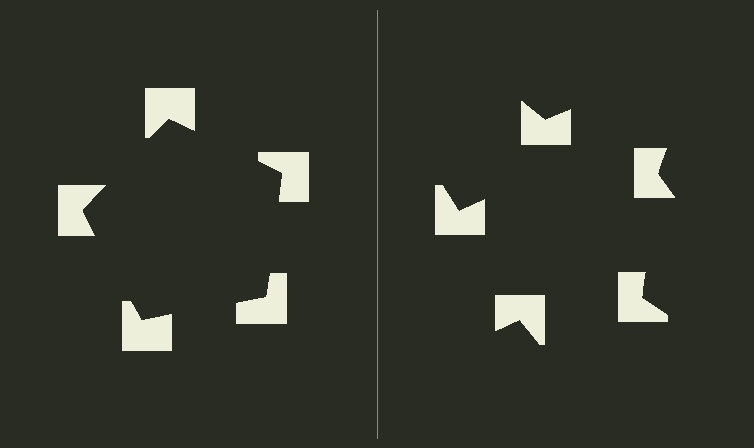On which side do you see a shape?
An illusory pentagon appears on the left side. On the right side the wedge cuts are rotated, so no coherent shape forms.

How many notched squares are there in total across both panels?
10 — 5 on each side.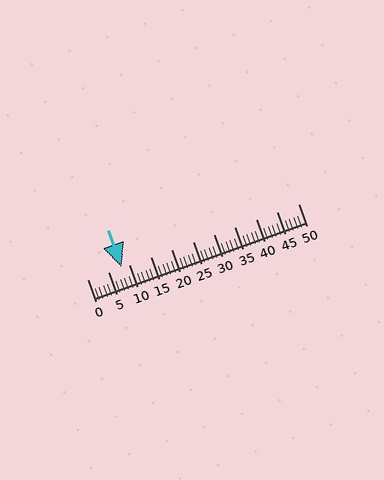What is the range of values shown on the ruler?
The ruler shows values from 0 to 50.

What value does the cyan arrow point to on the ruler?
The cyan arrow points to approximately 8.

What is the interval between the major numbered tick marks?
The major tick marks are spaced 5 units apart.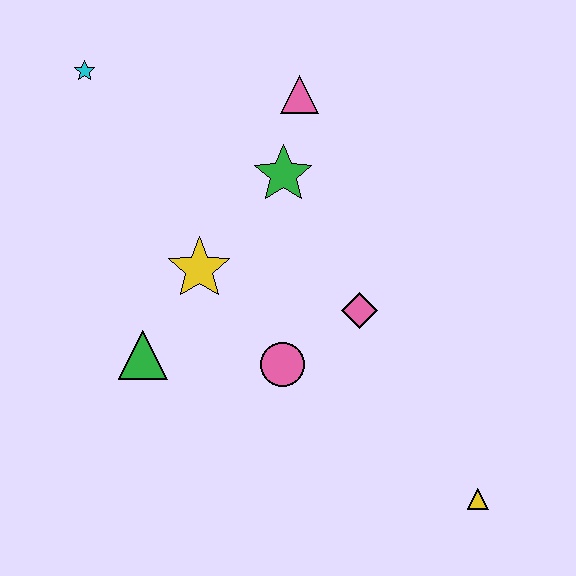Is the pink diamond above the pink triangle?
No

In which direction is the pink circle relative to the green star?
The pink circle is below the green star.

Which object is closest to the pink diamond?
The pink circle is closest to the pink diamond.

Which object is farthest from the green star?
The yellow triangle is farthest from the green star.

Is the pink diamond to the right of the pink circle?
Yes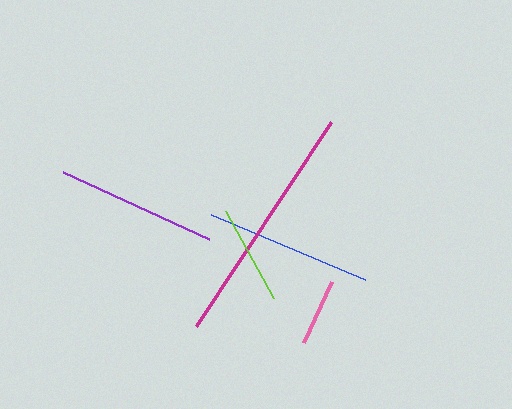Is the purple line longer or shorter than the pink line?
The purple line is longer than the pink line.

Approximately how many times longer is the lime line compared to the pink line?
The lime line is approximately 1.5 times the length of the pink line.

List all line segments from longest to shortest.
From longest to shortest: magenta, blue, purple, lime, pink.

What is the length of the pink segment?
The pink segment is approximately 67 pixels long.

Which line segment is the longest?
The magenta line is the longest at approximately 244 pixels.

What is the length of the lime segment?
The lime segment is approximately 99 pixels long.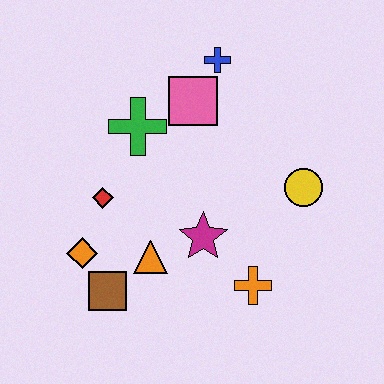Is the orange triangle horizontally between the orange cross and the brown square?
Yes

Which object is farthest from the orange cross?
The blue cross is farthest from the orange cross.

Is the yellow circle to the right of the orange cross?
Yes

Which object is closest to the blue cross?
The pink square is closest to the blue cross.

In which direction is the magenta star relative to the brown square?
The magenta star is to the right of the brown square.